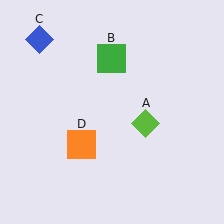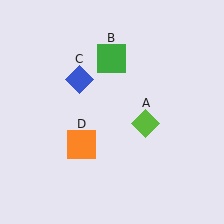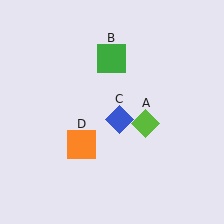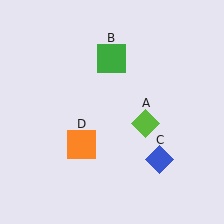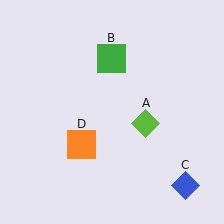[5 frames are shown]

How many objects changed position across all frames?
1 object changed position: blue diamond (object C).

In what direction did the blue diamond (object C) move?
The blue diamond (object C) moved down and to the right.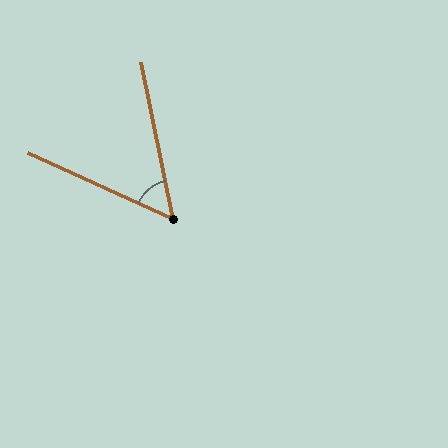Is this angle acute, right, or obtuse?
It is acute.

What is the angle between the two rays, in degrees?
Approximately 54 degrees.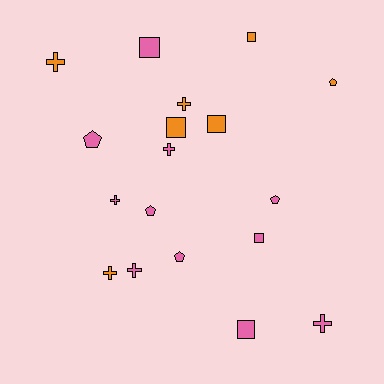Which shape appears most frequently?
Cross, with 7 objects.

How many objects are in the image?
There are 18 objects.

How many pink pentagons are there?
There are 4 pink pentagons.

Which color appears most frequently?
Pink, with 11 objects.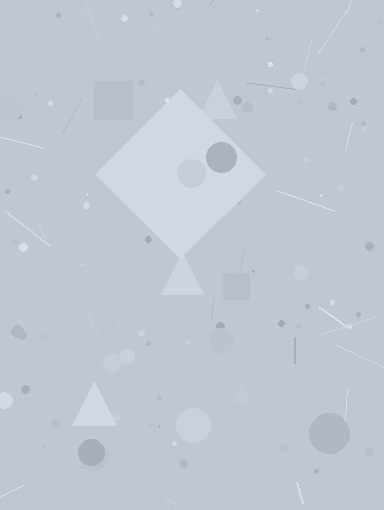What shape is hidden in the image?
A diamond is hidden in the image.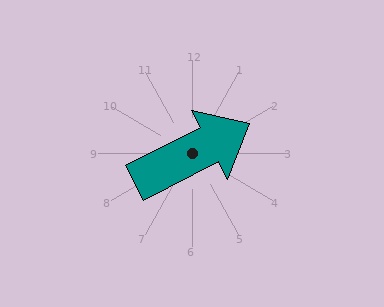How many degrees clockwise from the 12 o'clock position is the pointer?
Approximately 63 degrees.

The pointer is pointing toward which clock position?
Roughly 2 o'clock.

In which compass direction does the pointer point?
Northeast.